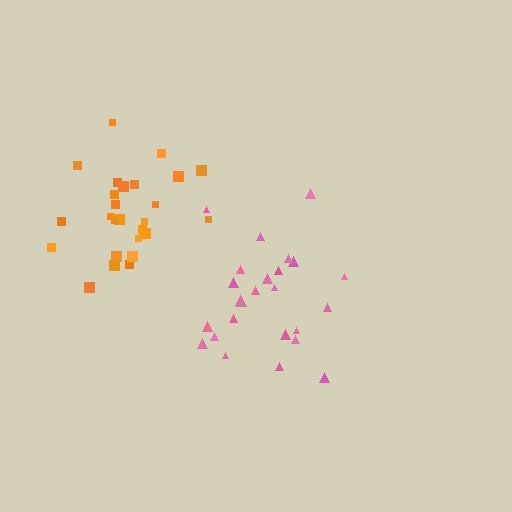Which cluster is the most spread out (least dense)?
Pink.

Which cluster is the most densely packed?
Orange.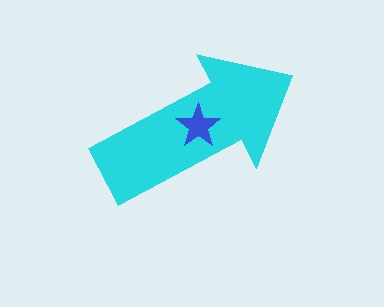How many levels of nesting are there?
2.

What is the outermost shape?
The cyan arrow.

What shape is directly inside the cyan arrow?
The blue star.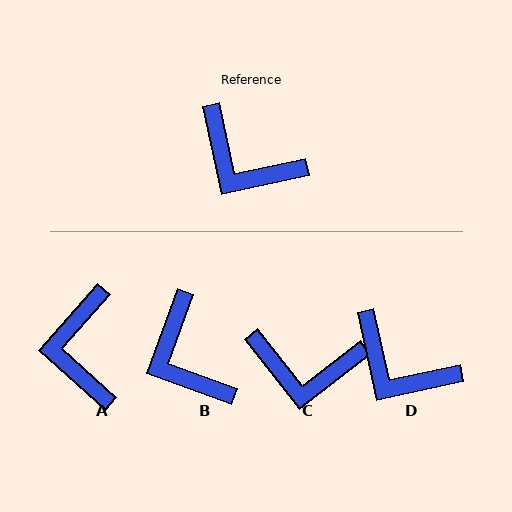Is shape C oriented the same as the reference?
No, it is off by about 26 degrees.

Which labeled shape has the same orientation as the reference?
D.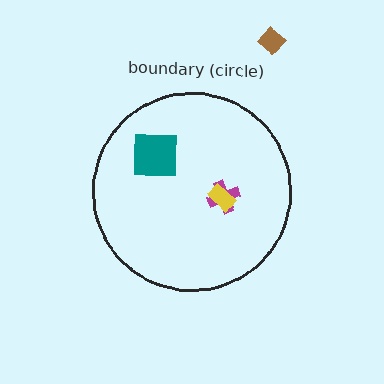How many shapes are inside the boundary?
3 inside, 1 outside.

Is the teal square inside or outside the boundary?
Inside.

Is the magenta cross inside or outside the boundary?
Inside.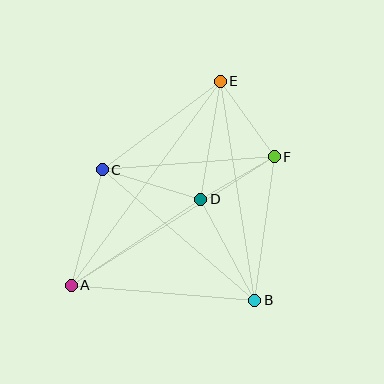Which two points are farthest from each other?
Points A and E are farthest from each other.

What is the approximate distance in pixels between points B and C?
The distance between B and C is approximately 201 pixels.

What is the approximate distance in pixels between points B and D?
The distance between B and D is approximately 114 pixels.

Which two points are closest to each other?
Points D and F are closest to each other.